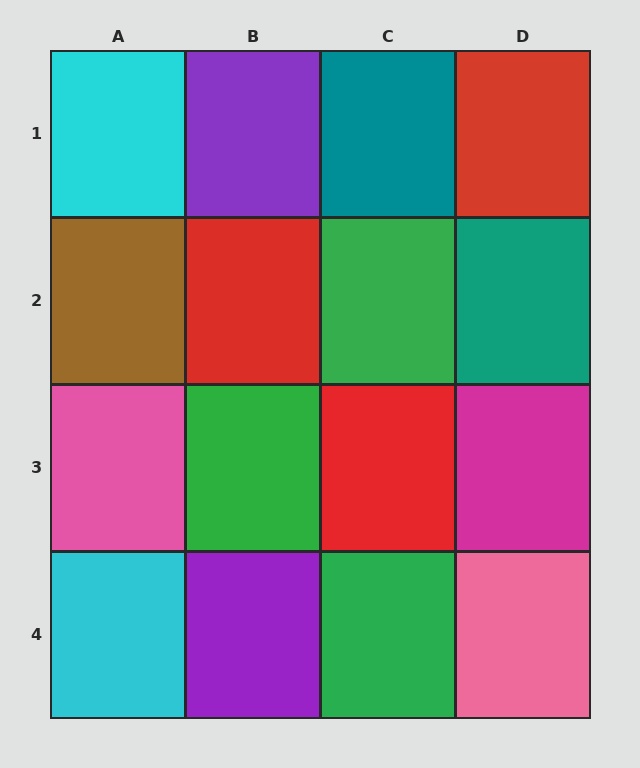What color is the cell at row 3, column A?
Pink.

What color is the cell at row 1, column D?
Red.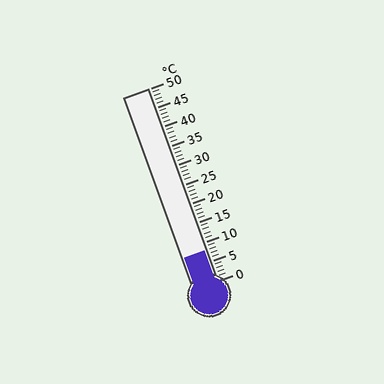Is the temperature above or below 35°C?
The temperature is below 35°C.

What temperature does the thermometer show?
The thermometer shows approximately 8°C.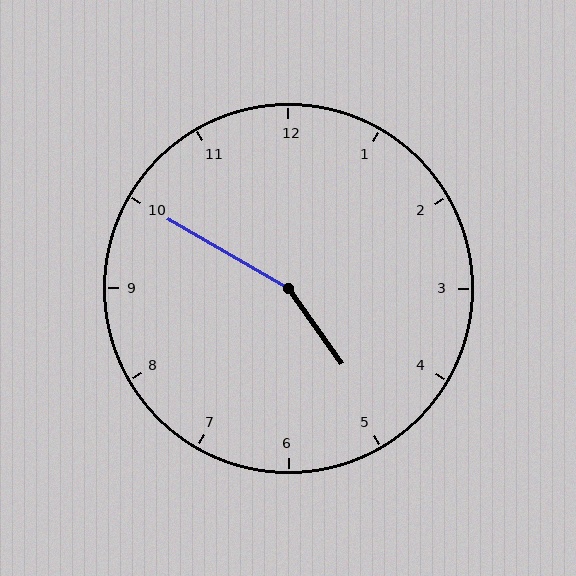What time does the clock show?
4:50.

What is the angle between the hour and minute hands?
Approximately 155 degrees.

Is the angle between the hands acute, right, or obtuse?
It is obtuse.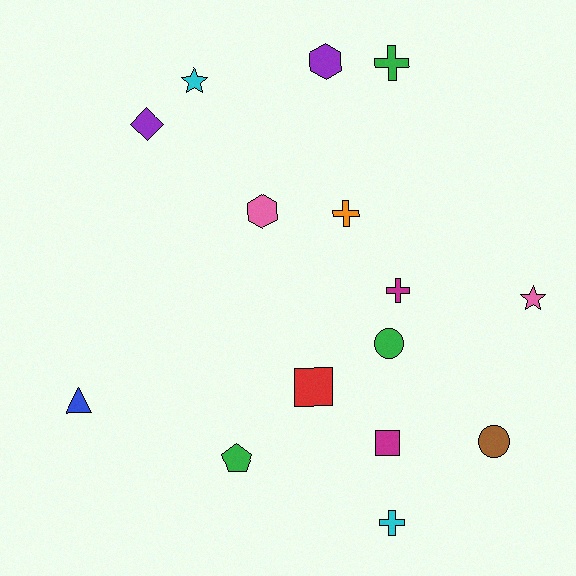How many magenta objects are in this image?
There are 2 magenta objects.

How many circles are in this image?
There are 2 circles.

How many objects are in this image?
There are 15 objects.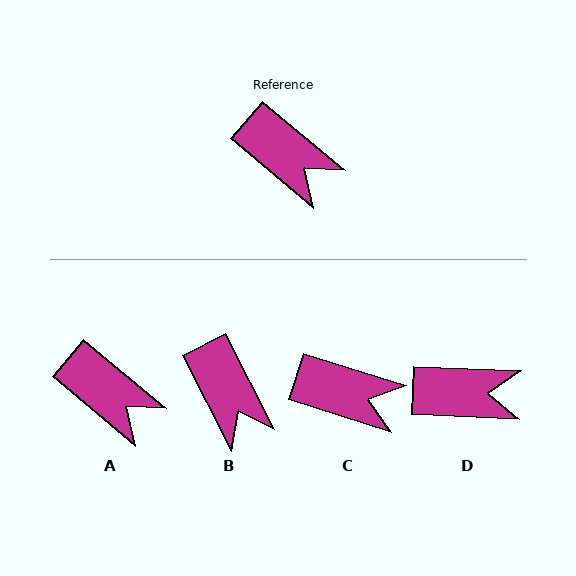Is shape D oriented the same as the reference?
No, it is off by about 37 degrees.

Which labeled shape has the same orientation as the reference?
A.